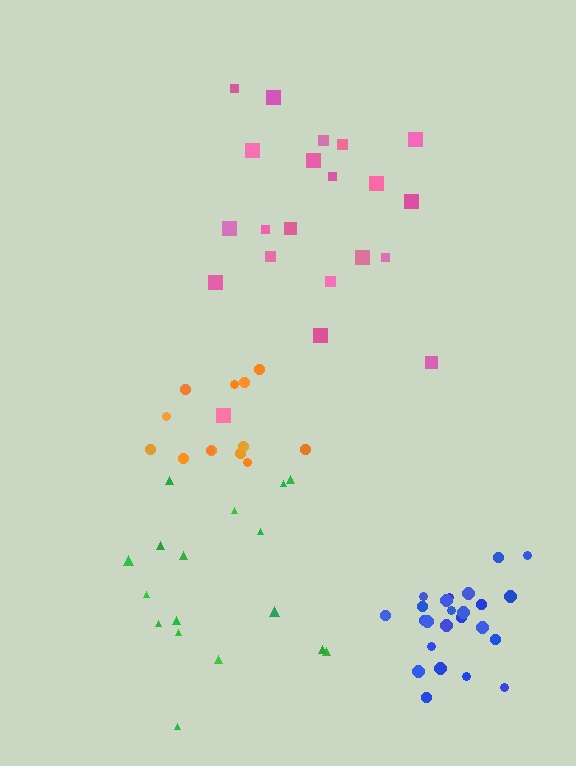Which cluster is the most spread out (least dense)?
Green.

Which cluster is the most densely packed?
Blue.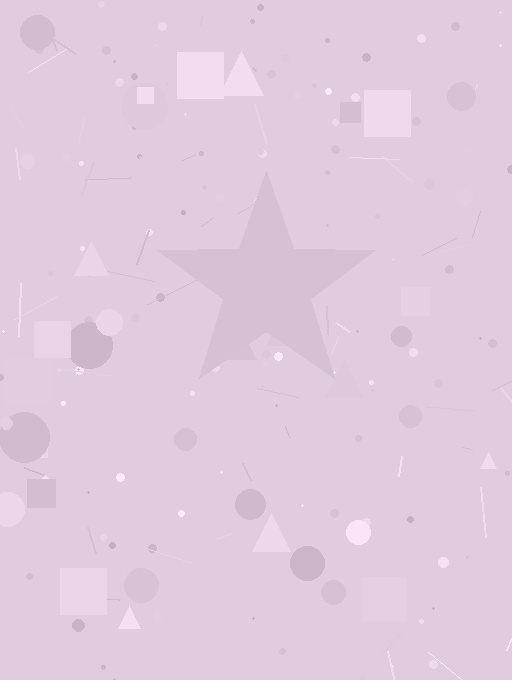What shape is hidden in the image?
A star is hidden in the image.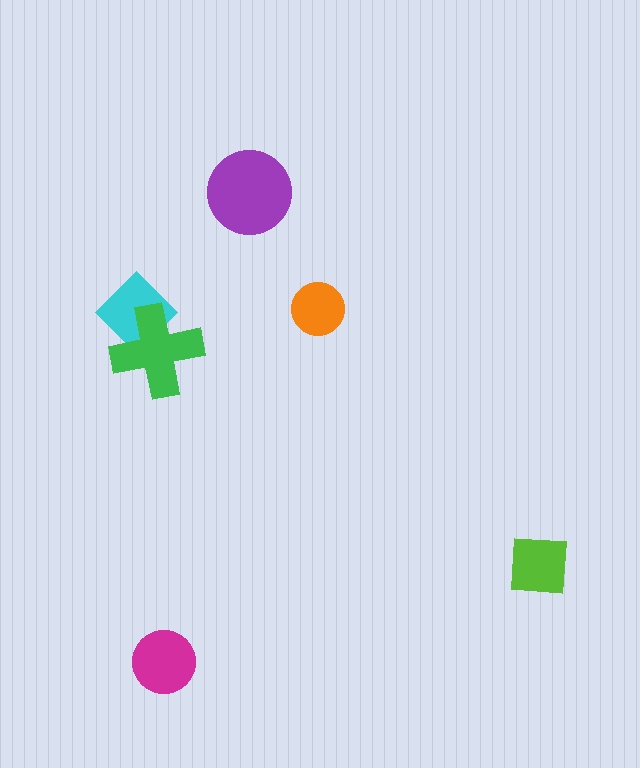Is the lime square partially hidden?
No, no other shape covers it.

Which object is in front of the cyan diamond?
The green cross is in front of the cyan diamond.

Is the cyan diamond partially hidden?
Yes, it is partially covered by another shape.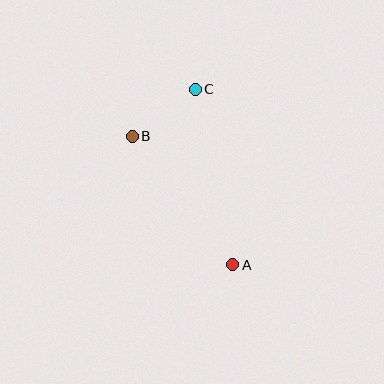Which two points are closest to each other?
Points B and C are closest to each other.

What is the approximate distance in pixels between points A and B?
The distance between A and B is approximately 163 pixels.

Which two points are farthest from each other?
Points A and C are farthest from each other.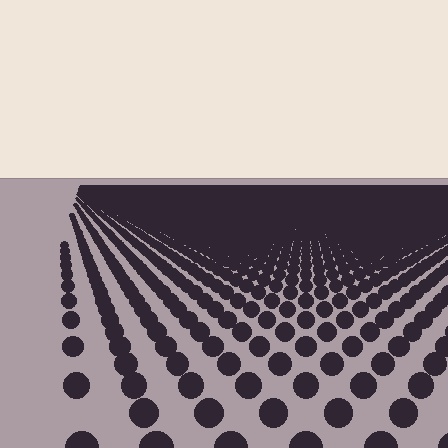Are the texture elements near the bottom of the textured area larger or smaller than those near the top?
Larger. Near the bottom, elements are closer to the viewer and appear at a bigger on-screen size.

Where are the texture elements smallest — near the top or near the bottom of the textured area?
Near the top.